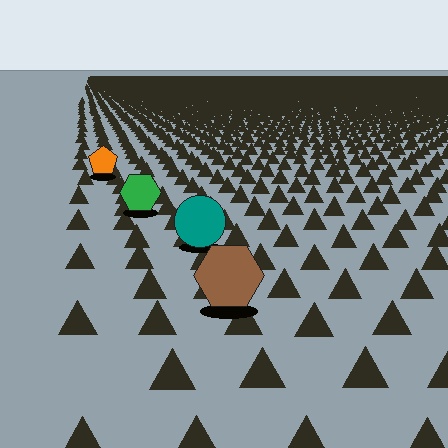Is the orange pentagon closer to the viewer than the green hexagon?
No. The green hexagon is closer — you can tell from the texture gradient: the ground texture is coarser near it.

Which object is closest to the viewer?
The brown hexagon is closest. The texture marks near it are larger and more spread out.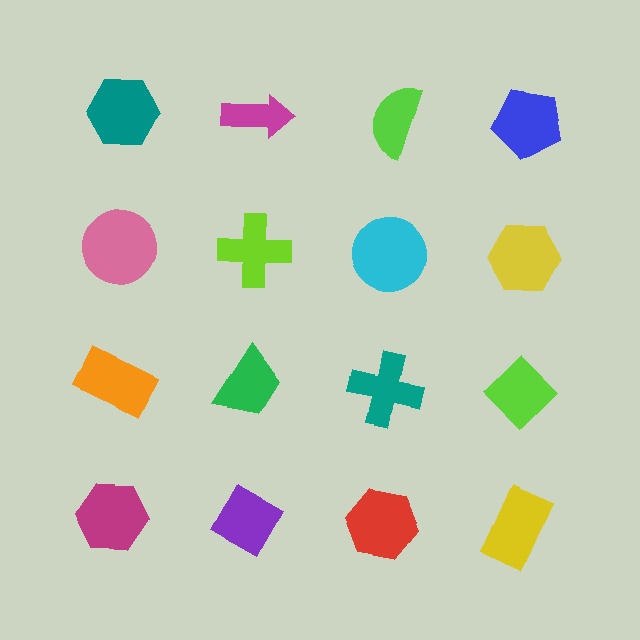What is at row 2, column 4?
A yellow hexagon.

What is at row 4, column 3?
A red hexagon.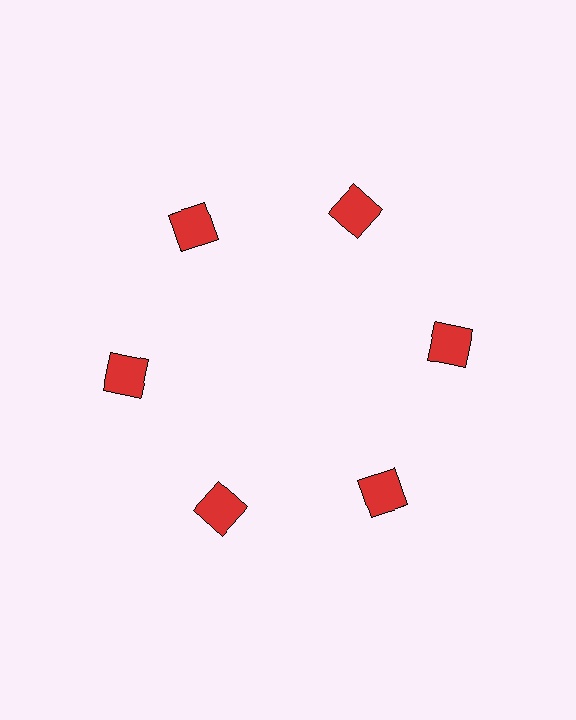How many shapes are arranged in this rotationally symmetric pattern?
There are 6 shapes, arranged in 6 groups of 1.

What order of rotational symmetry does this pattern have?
This pattern has 6-fold rotational symmetry.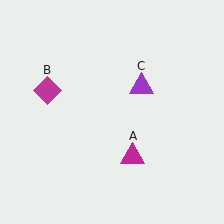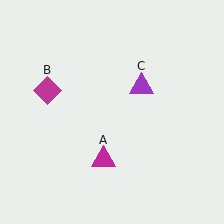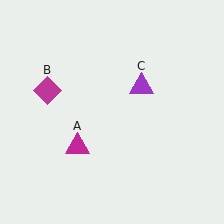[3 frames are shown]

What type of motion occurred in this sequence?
The magenta triangle (object A) rotated clockwise around the center of the scene.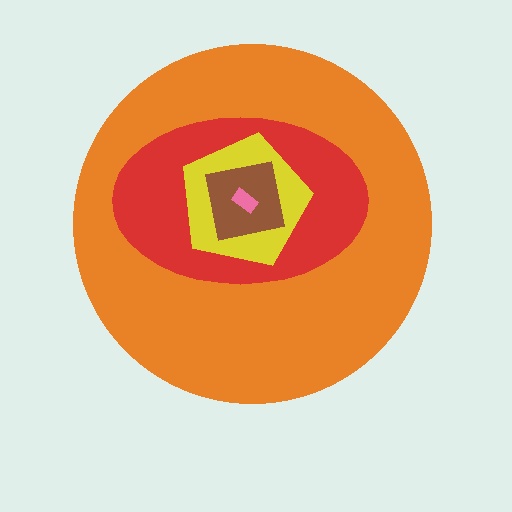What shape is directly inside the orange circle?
The red ellipse.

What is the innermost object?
The pink rectangle.